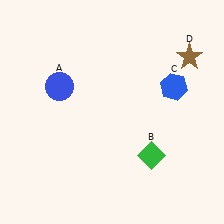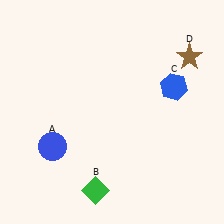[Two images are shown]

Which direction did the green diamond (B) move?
The green diamond (B) moved left.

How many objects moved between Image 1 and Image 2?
2 objects moved between the two images.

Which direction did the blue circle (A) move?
The blue circle (A) moved down.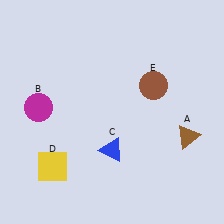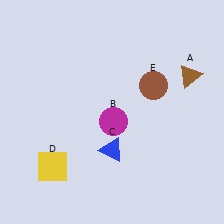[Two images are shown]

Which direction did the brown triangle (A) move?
The brown triangle (A) moved up.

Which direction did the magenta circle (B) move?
The magenta circle (B) moved right.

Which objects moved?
The objects that moved are: the brown triangle (A), the magenta circle (B).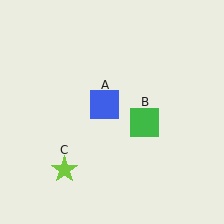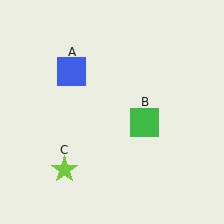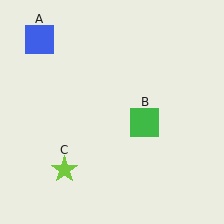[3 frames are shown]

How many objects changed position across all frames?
1 object changed position: blue square (object A).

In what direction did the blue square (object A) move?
The blue square (object A) moved up and to the left.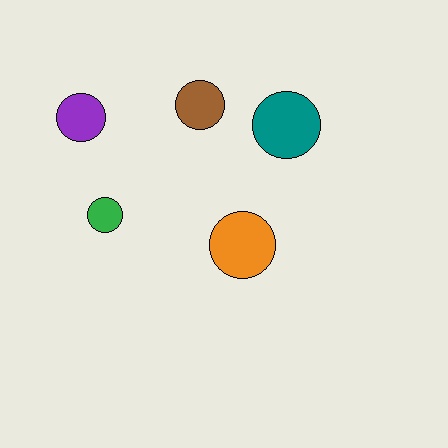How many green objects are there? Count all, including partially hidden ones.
There is 1 green object.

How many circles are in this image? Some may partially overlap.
There are 5 circles.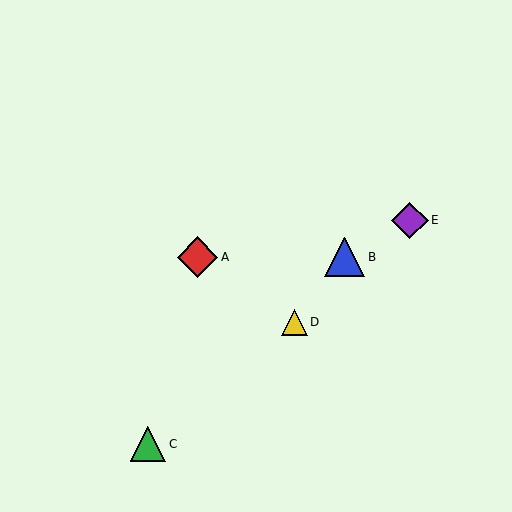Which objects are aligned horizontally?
Objects A, B are aligned horizontally.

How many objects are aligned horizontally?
2 objects (A, B) are aligned horizontally.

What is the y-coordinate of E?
Object E is at y≈220.